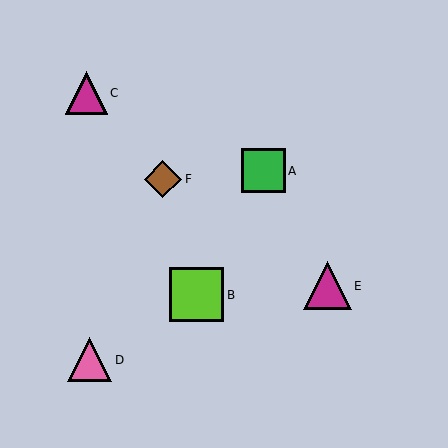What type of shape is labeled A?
Shape A is a green square.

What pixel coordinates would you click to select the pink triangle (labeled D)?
Click at (90, 360) to select the pink triangle D.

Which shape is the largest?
The lime square (labeled B) is the largest.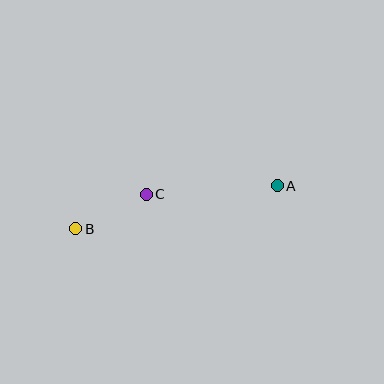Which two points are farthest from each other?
Points A and B are farthest from each other.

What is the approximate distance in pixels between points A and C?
The distance between A and C is approximately 131 pixels.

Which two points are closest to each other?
Points B and C are closest to each other.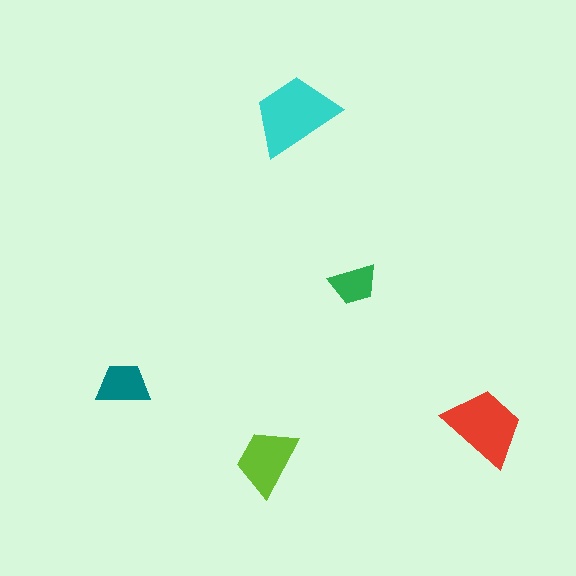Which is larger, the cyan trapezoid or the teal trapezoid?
The cyan one.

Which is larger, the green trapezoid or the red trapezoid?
The red one.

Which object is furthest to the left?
The teal trapezoid is leftmost.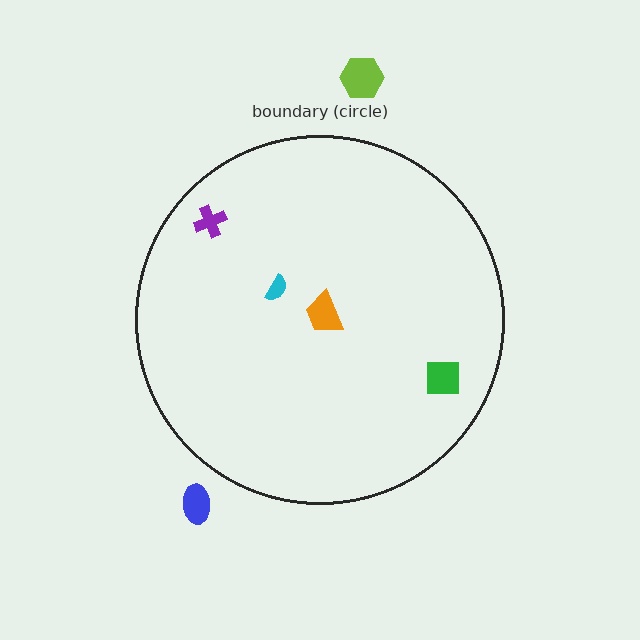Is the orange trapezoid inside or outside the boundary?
Inside.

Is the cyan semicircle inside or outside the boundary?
Inside.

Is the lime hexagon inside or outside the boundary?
Outside.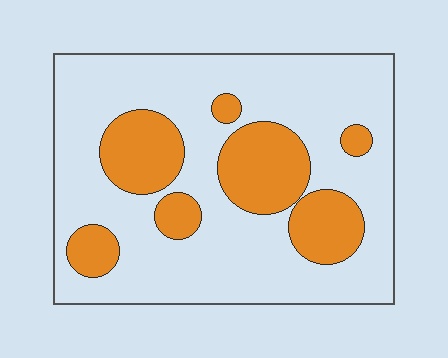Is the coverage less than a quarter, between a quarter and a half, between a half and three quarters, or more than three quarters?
Between a quarter and a half.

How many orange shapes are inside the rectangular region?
7.